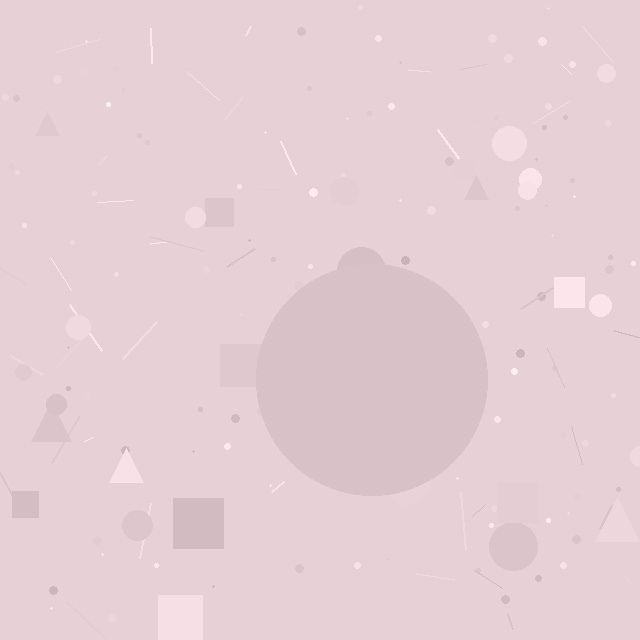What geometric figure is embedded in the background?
A circle is embedded in the background.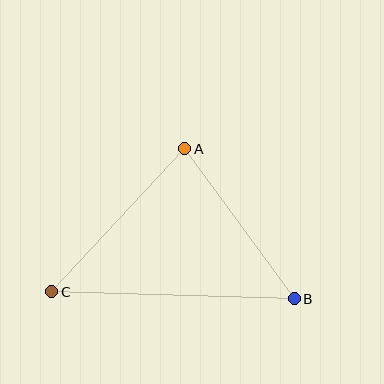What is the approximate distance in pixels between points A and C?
The distance between A and C is approximately 195 pixels.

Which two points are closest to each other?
Points A and B are closest to each other.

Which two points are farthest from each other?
Points B and C are farthest from each other.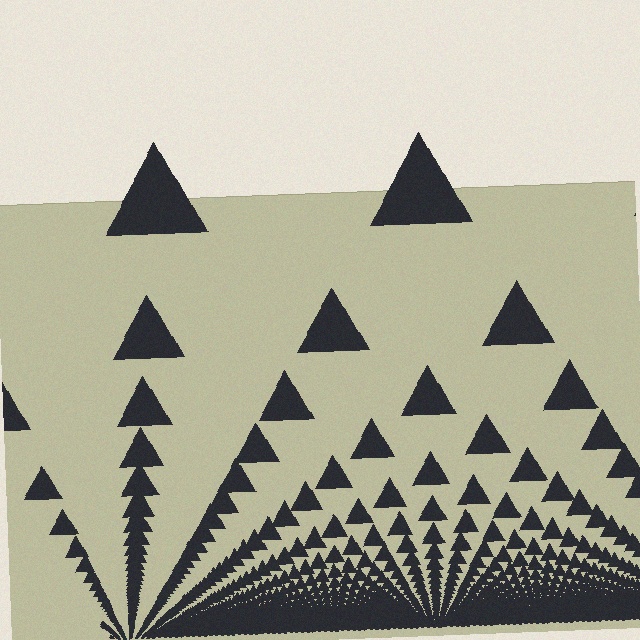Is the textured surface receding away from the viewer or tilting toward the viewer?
The surface appears to tilt toward the viewer. Texture elements get larger and sparser toward the top.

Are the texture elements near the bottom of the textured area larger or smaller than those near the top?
Smaller. The gradient is inverted — elements near the bottom are smaller and denser.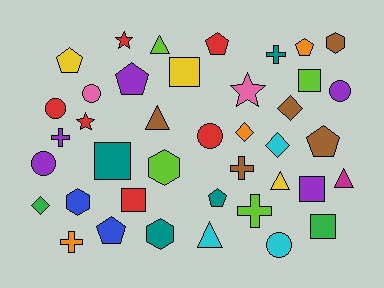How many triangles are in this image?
There are 5 triangles.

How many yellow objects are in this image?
There are 3 yellow objects.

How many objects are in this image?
There are 40 objects.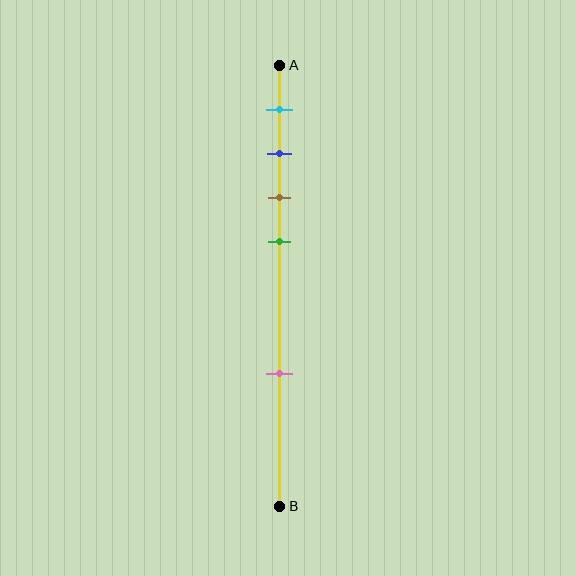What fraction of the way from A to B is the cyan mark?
The cyan mark is approximately 10% (0.1) of the way from A to B.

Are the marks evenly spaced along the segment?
No, the marks are not evenly spaced.